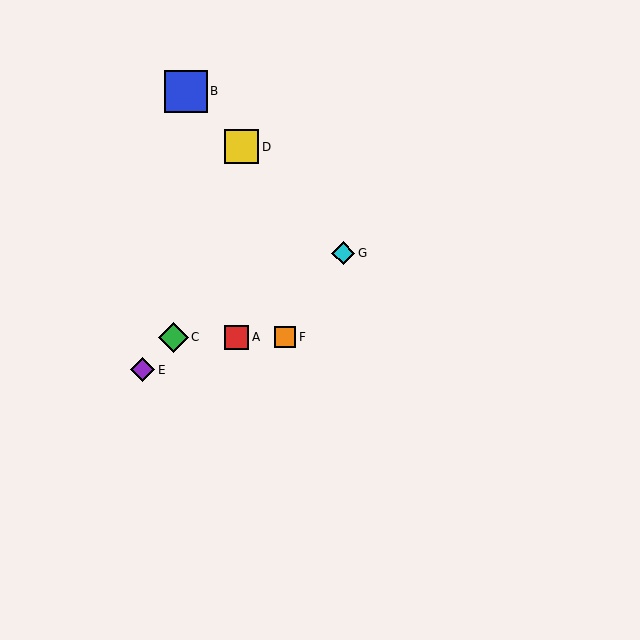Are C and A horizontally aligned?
Yes, both are at y≈337.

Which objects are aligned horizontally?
Objects A, C, F are aligned horizontally.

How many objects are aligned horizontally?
3 objects (A, C, F) are aligned horizontally.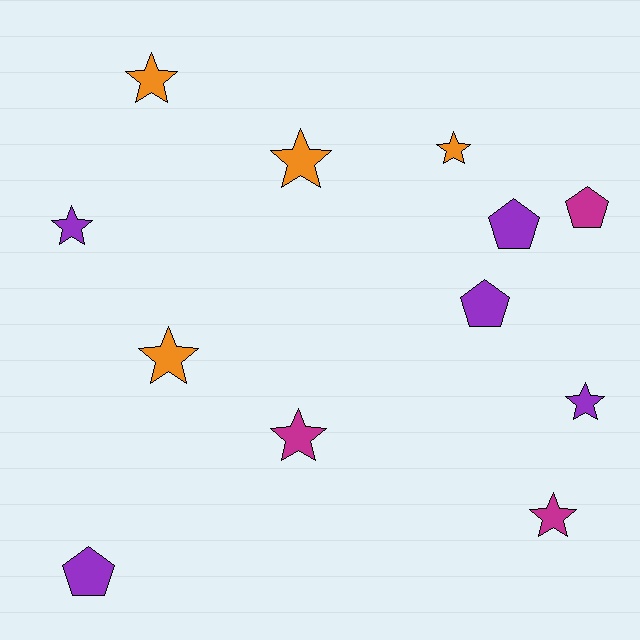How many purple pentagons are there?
There are 3 purple pentagons.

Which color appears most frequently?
Purple, with 5 objects.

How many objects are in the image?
There are 12 objects.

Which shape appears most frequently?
Star, with 8 objects.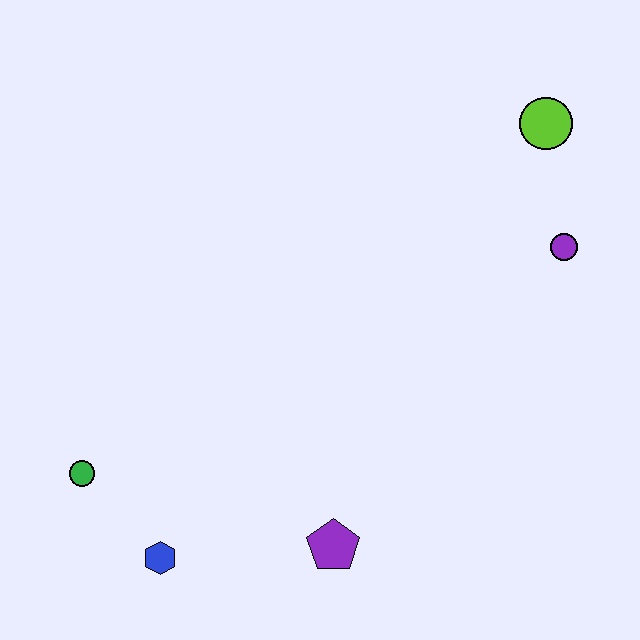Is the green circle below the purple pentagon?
No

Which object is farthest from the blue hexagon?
The lime circle is farthest from the blue hexagon.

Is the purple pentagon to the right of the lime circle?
No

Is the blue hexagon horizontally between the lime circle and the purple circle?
No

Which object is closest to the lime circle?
The purple circle is closest to the lime circle.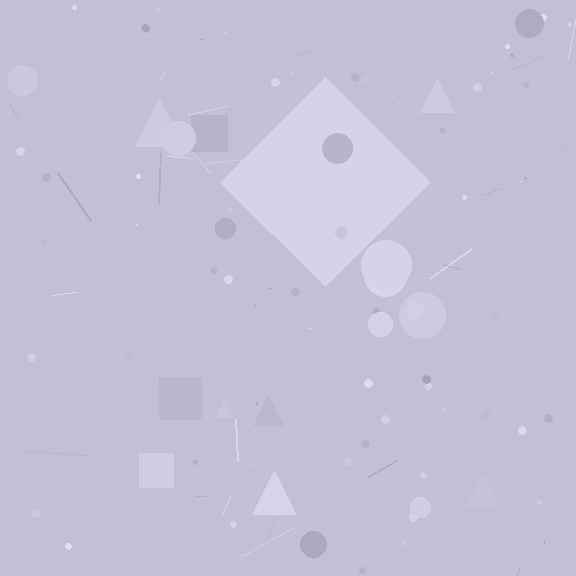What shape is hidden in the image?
A diamond is hidden in the image.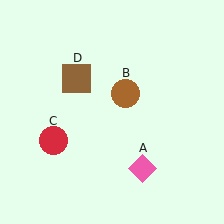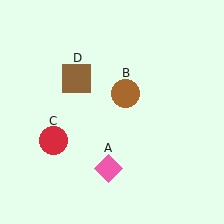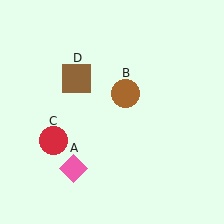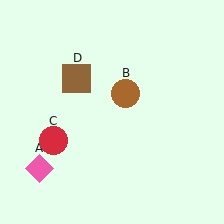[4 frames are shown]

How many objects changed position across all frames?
1 object changed position: pink diamond (object A).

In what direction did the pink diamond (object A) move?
The pink diamond (object A) moved left.